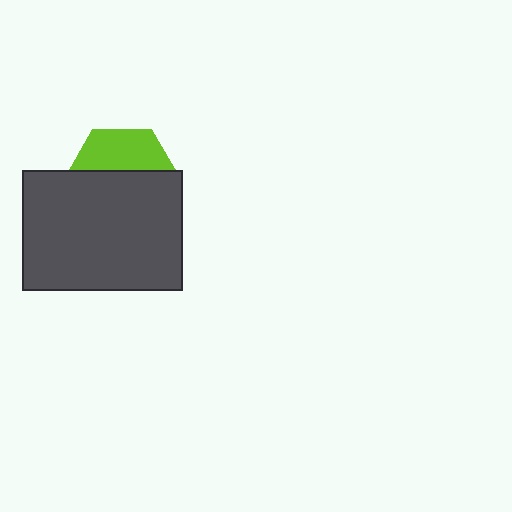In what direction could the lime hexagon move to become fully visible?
The lime hexagon could move up. That would shift it out from behind the dark gray rectangle entirely.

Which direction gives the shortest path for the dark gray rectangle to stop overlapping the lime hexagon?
Moving down gives the shortest separation.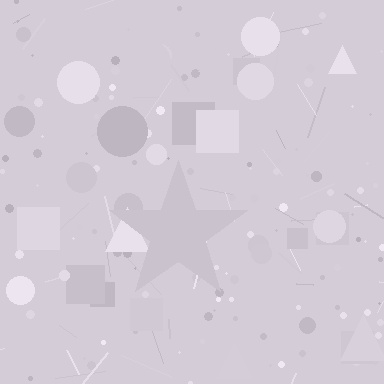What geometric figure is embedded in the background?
A star is embedded in the background.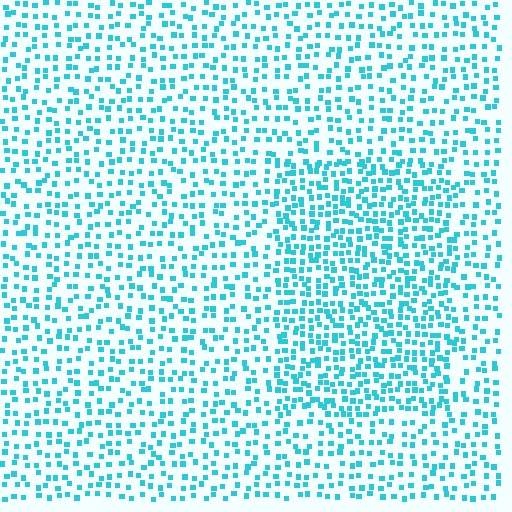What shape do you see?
I see a rectangle.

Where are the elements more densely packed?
The elements are more densely packed inside the rectangle boundary.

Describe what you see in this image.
The image contains small cyan elements arranged at two different densities. A rectangle-shaped region is visible where the elements are more densely packed than the surrounding area.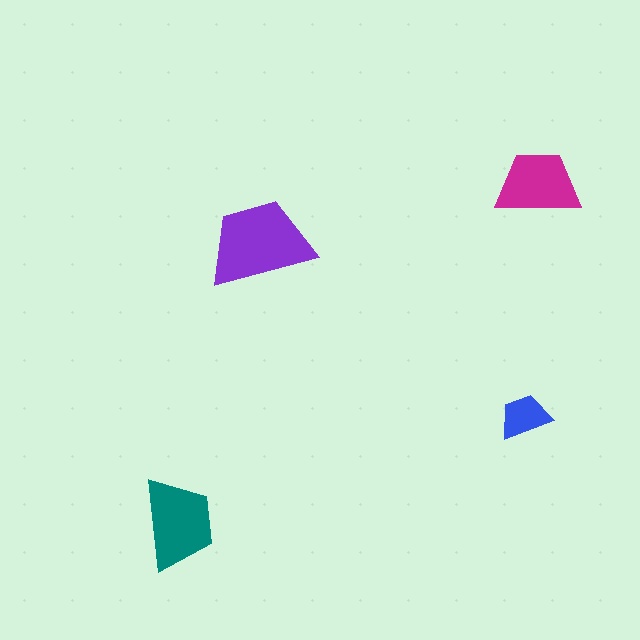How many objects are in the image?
There are 4 objects in the image.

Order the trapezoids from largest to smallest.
the purple one, the teal one, the magenta one, the blue one.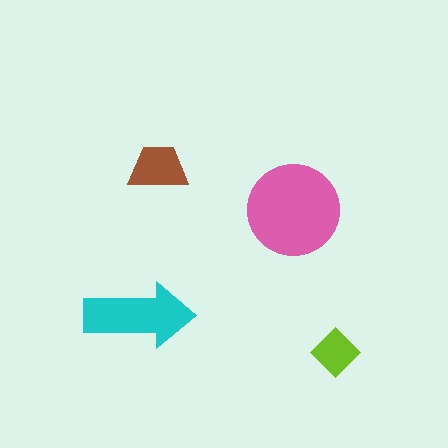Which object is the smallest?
The lime diamond.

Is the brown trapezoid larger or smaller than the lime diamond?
Larger.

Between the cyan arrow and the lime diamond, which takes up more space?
The cyan arrow.